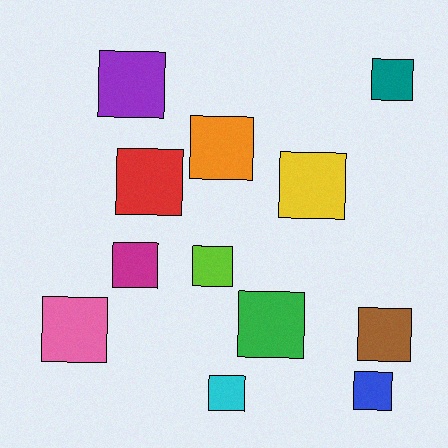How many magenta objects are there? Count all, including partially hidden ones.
There is 1 magenta object.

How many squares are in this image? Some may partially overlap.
There are 12 squares.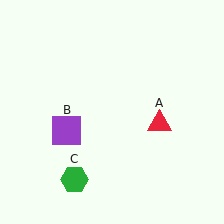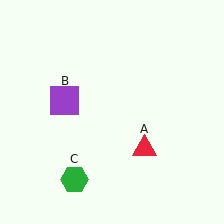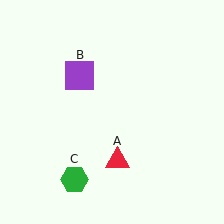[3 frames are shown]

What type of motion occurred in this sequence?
The red triangle (object A), purple square (object B) rotated clockwise around the center of the scene.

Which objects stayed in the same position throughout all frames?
Green hexagon (object C) remained stationary.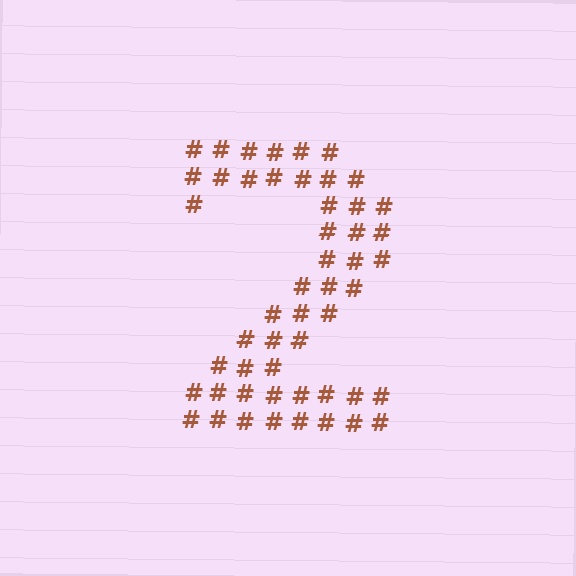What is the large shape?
The large shape is the digit 2.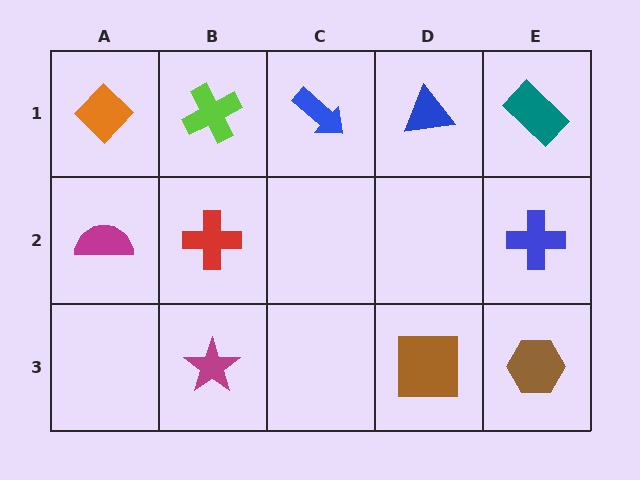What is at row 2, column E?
A blue cross.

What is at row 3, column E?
A brown hexagon.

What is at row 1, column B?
A lime cross.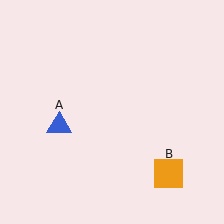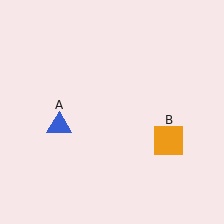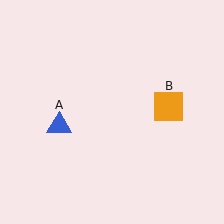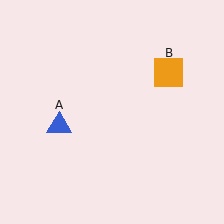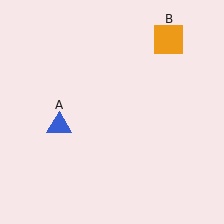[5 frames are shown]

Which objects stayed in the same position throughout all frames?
Blue triangle (object A) remained stationary.